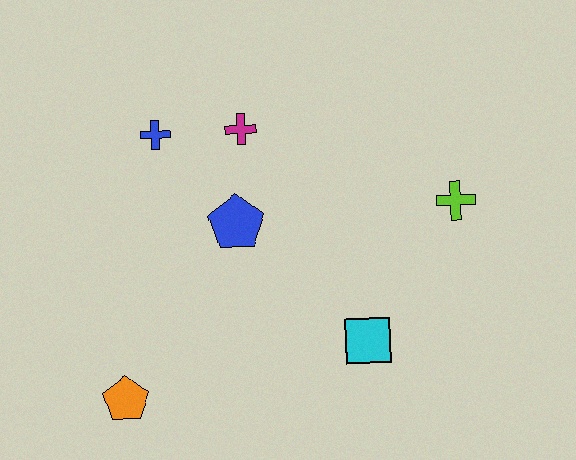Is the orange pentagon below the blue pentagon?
Yes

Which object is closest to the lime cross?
The cyan square is closest to the lime cross.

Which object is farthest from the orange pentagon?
The lime cross is farthest from the orange pentagon.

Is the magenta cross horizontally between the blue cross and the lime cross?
Yes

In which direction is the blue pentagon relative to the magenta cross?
The blue pentagon is below the magenta cross.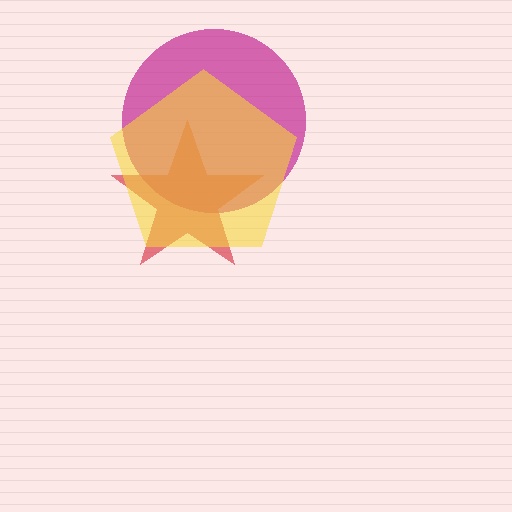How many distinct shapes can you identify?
There are 3 distinct shapes: a magenta circle, a red star, a yellow pentagon.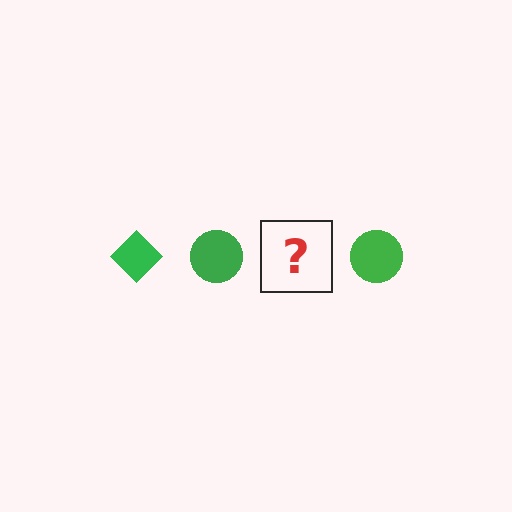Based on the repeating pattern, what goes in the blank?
The blank should be a green diamond.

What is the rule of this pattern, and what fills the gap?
The rule is that the pattern cycles through diamond, circle shapes in green. The gap should be filled with a green diamond.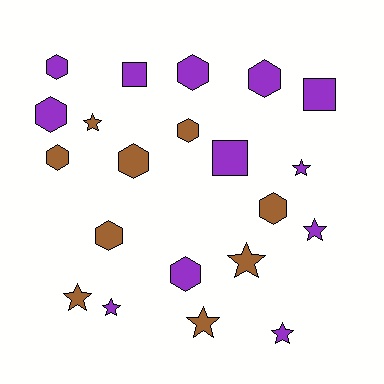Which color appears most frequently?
Purple, with 12 objects.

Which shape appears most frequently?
Hexagon, with 10 objects.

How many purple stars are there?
There are 4 purple stars.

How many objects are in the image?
There are 21 objects.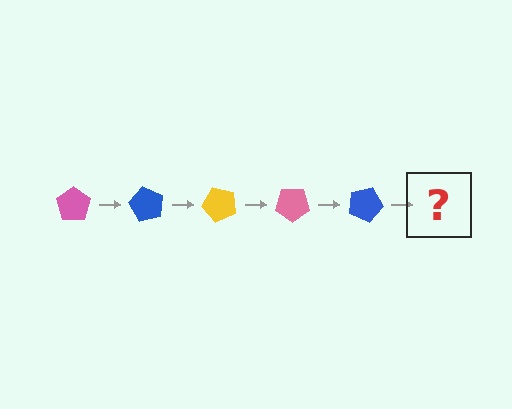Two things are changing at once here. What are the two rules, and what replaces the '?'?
The two rules are that it rotates 60 degrees each step and the color cycles through pink, blue, and yellow. The '?' should be a yellow pentagon, rotated 300 degrees from the start.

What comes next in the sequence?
The next element should be a yellow pentagon, rotated 300 degrees from the start.